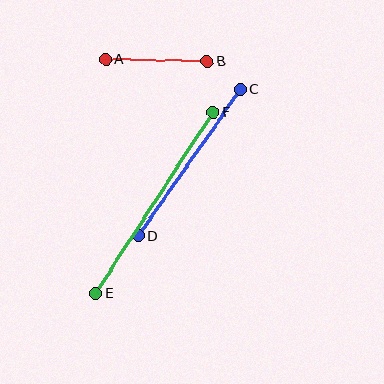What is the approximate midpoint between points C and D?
The midpoint is at approximately (189, 163) pixels.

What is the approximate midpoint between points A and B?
The midpoint is at approximately (156, 60) pixels.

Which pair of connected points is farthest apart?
Points E and F are farthest apart.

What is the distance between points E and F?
The distance is approximately 215 pixels.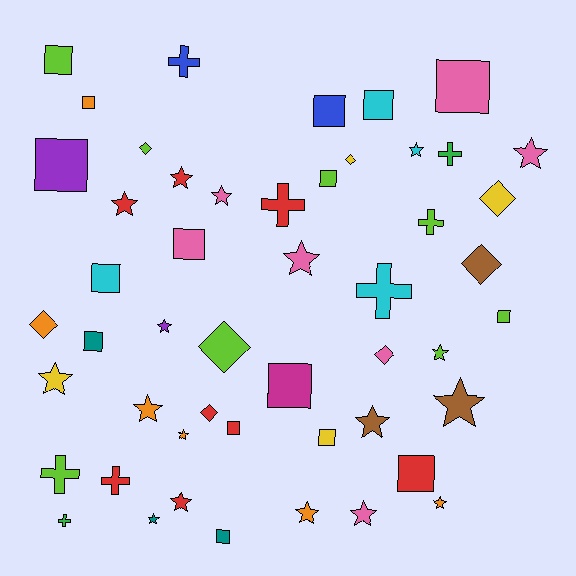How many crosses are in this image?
There are 8 crosses.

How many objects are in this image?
There are 50 objects.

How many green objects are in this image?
There are 2 green objects.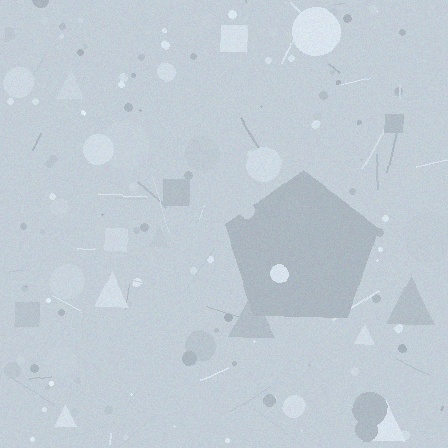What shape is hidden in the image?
A pentagon is hidden in the image.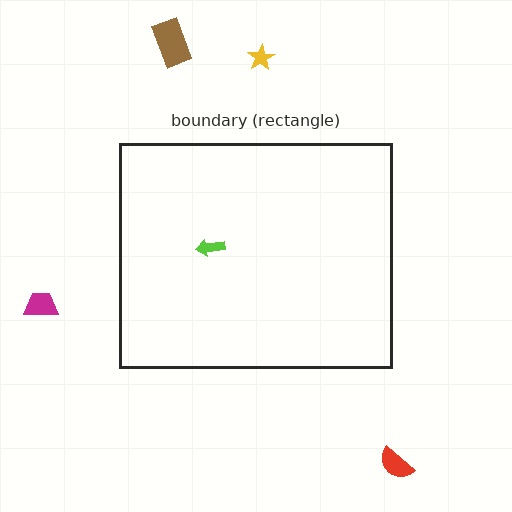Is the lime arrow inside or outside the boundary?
Inside.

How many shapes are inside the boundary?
1 inside, 4 outside.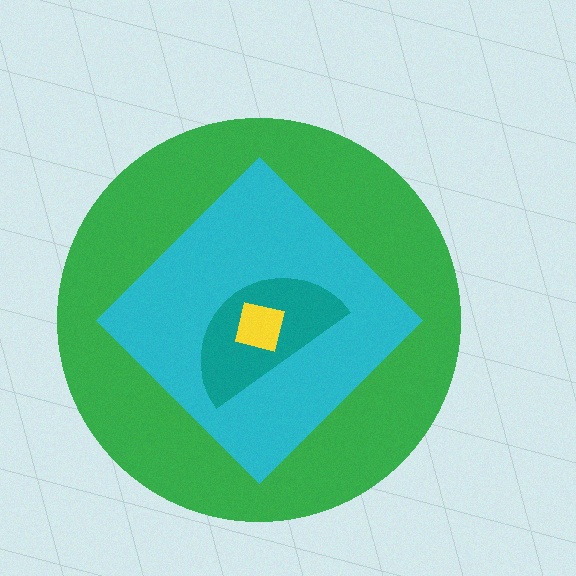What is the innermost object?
The yellow square.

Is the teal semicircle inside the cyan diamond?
Yes.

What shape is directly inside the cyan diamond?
The teal semicircle.